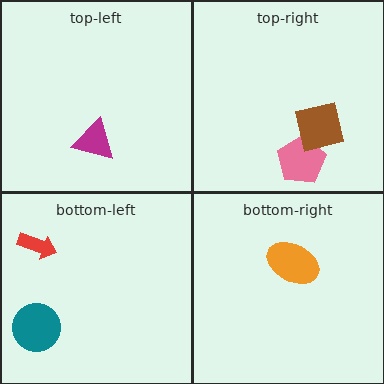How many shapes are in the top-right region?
2.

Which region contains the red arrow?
The bottom-left region.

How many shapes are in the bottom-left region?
2.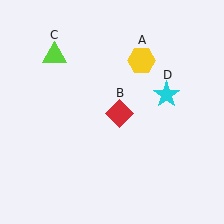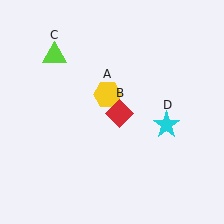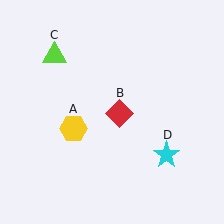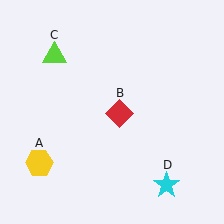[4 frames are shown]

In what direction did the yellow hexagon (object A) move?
The yellow hexagon (object A) moved down and to the left.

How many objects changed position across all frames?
2 objects changed position: yellow hexagon (object A), cyan star (object D).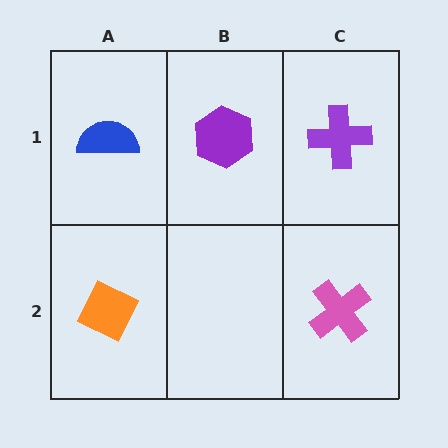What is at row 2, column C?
A pink cross.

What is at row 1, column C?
A purple cross.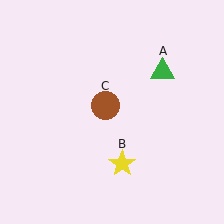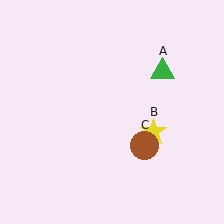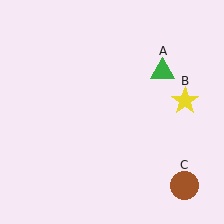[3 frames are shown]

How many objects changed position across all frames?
2 objects changed position: yellow star (object B), brown circle (object C).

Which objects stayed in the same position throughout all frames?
Green triangle (object A) remained stationary.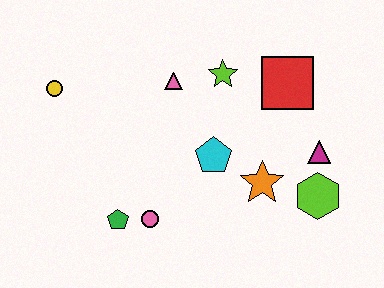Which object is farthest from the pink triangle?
The lime hexagon is farthest from the pink triangle.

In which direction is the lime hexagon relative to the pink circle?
The lime hexagon is to the right of the pink circle.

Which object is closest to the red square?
The lime star is closest to the red square.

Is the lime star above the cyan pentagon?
Yes